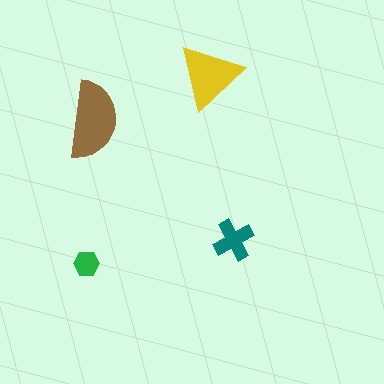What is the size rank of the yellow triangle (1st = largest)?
2nd.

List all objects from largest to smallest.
The brown semicircle, the yellow triangle, the teal cross, the green hexagon.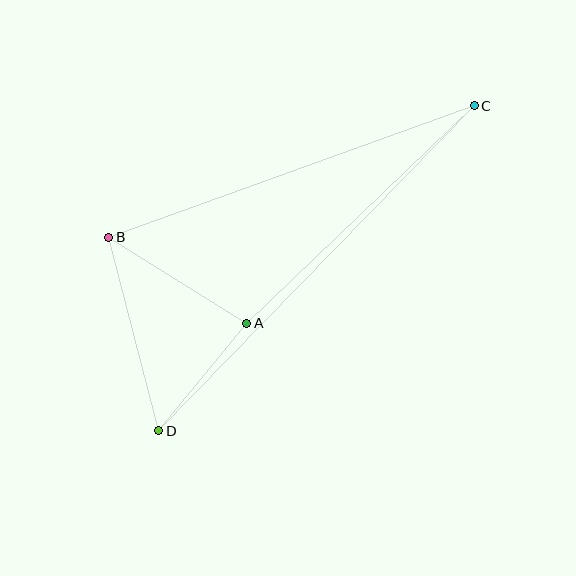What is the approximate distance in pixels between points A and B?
The distance between A and B is approximately 162 pixels.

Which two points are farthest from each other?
Points C and D are farthest from each other.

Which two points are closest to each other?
Points A and D are closest to each other.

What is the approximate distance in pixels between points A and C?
The distance between A and C is approximately 315 pixels.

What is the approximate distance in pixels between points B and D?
The distance between B and D is approximately 200 pixels.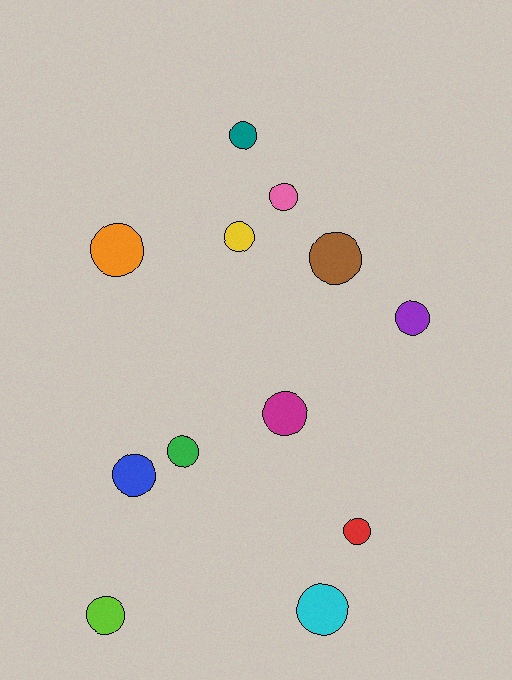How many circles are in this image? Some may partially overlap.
There are 12 circles.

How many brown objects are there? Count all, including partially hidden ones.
There is 1 brown object.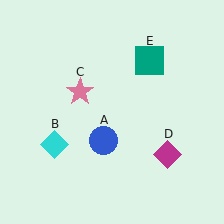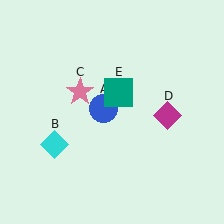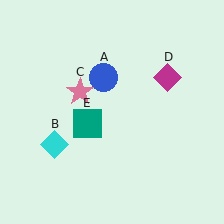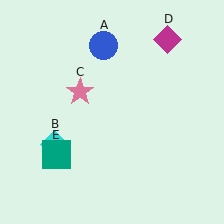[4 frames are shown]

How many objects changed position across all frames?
3 objects changed position: blue circle (object A), magenta diamond (object D), teal square (object E).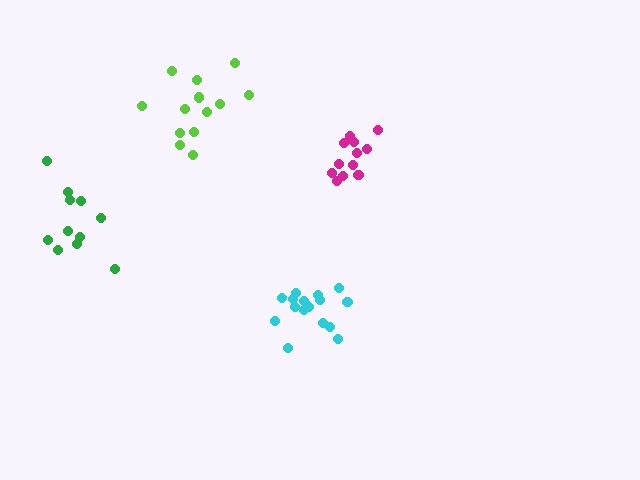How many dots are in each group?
Group 1: 11 dots, Group 2: 17 dots, Group 3: 12 dots, Group 4: 13 dots (53 total).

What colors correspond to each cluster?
The clusters are colored: green, cyan, magenta, lime.